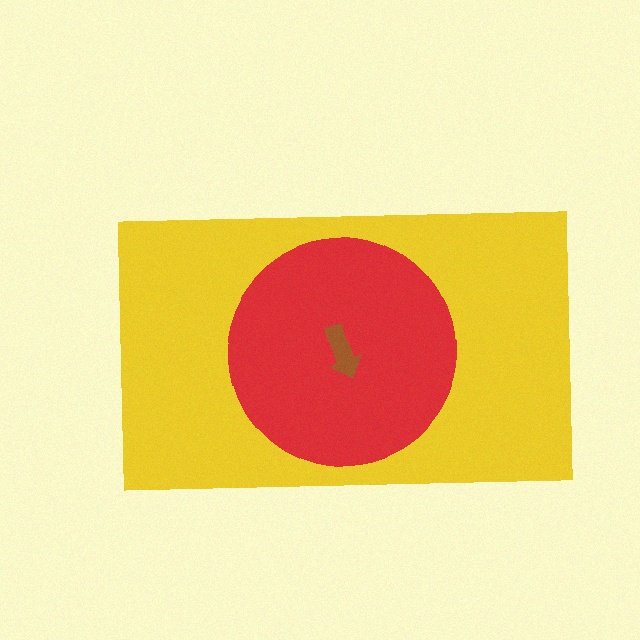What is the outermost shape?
The yellow rectangle.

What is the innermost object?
The brown arrow.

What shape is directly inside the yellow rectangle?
The red circle.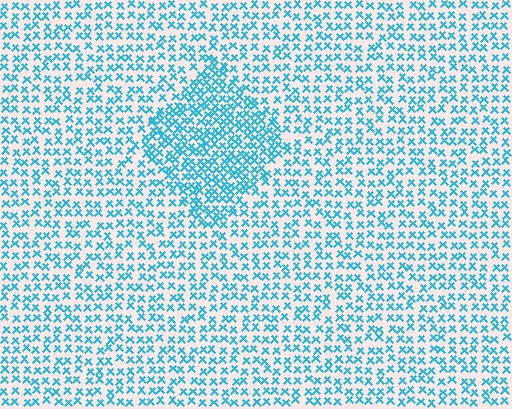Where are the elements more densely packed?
The elements are more densely packed inside the diamond boundary.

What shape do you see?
I see a diamond.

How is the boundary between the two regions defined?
The boundary is defined by a change in element density (approximately 1.8x ratio). All elements are the same color, size, and shape.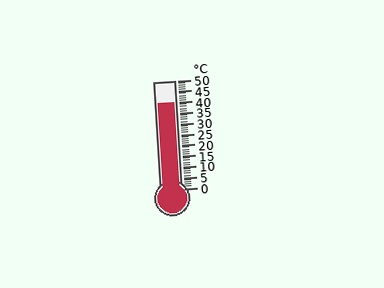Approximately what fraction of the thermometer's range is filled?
The thermometer is filled to approximately 80% of its range.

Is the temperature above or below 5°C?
The temperature is above 5°C.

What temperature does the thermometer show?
The thermometer shows approximately 40°C.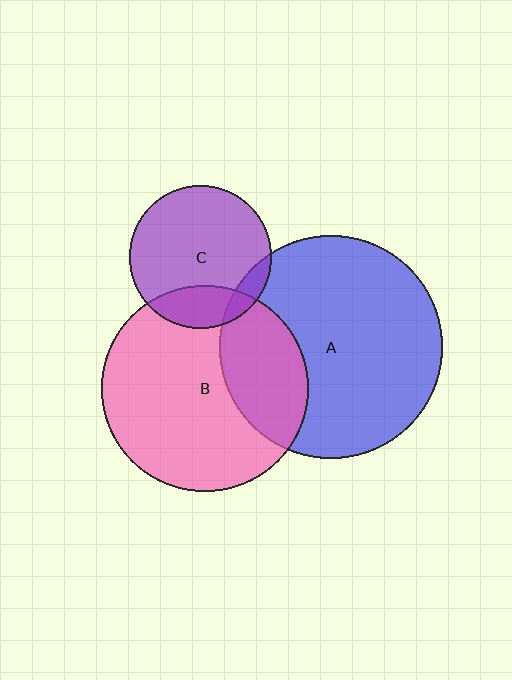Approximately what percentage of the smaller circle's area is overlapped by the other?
Approximately 30%.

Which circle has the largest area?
Circle A (blue).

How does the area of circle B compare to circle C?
Approximately 2.1 times.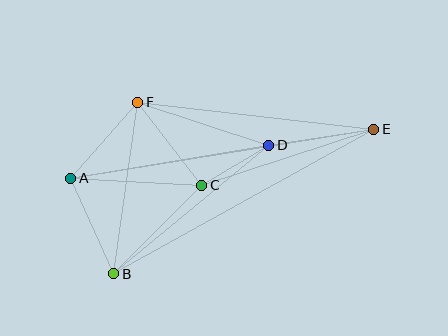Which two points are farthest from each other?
Points A and E are farthest from each other.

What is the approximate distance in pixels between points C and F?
The distance between C and F is approximately 105 pixels.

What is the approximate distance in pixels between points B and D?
The distance between B and D is approximately 202 pixels.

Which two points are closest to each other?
Points C and D are closest to each other.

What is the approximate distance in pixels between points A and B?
The distance between A and B is approximately 105 pixels.